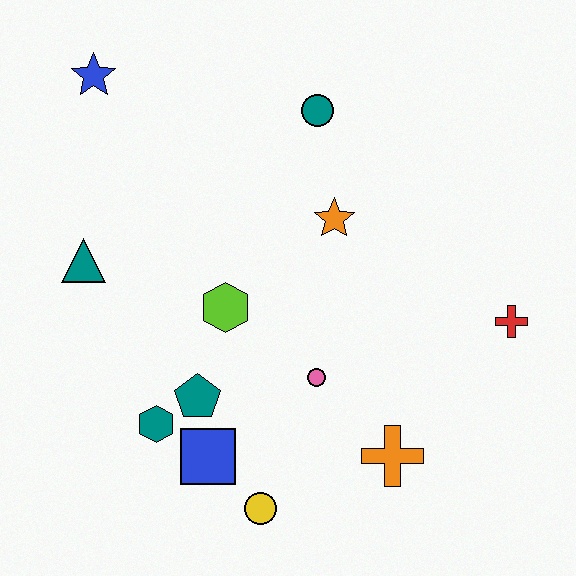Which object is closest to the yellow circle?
The blue square is closest to the yellow circle.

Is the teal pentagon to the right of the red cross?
No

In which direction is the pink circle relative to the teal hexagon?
The pink circle is to the right of the teal hexagon.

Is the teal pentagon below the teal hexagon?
No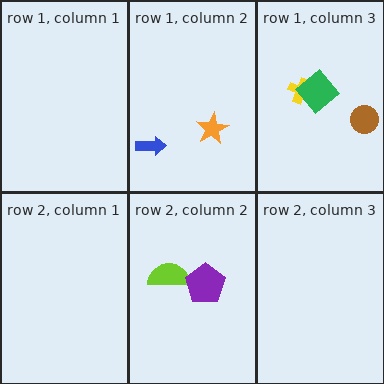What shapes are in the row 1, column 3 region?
The yellow cross, the brown circle, the green diamond.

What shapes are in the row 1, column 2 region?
The blue arrow, the orange star.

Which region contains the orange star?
The row 1, column 2 region.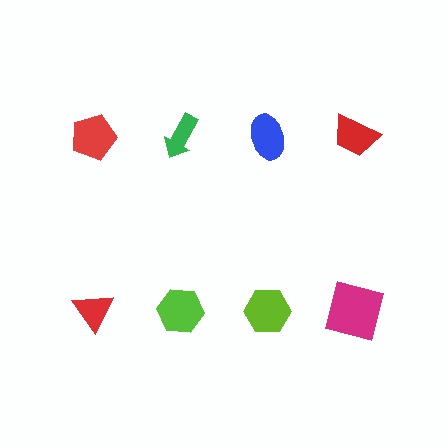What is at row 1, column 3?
A blue ellipse.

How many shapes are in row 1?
4 shapes.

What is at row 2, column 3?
A lime hexagon.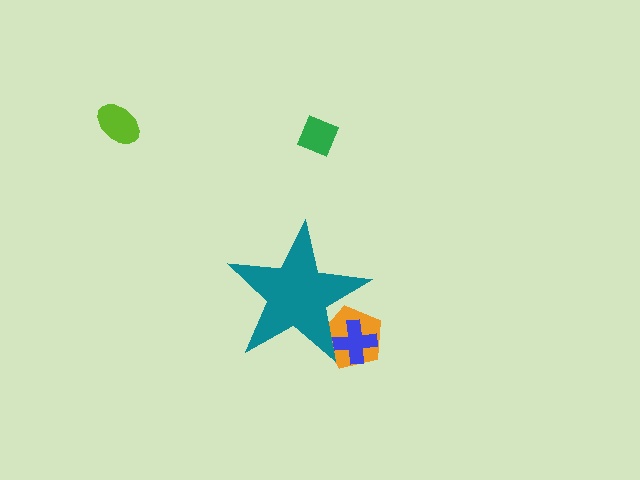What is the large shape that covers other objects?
A teal star.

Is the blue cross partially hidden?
Yes, the blue cross is partially hidden behind the teal star.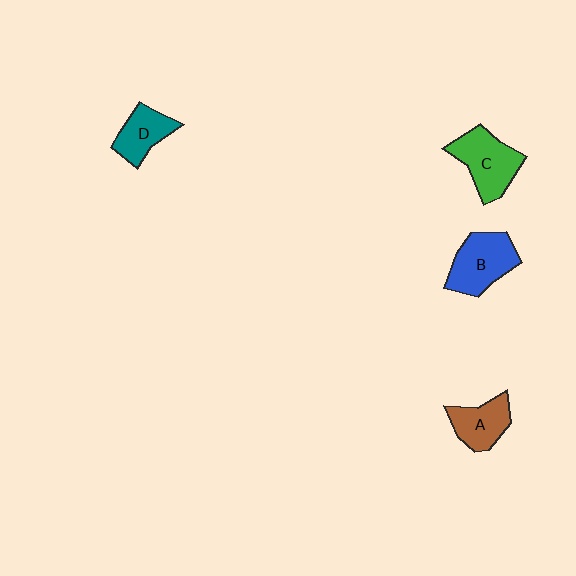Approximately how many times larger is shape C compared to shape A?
Approximately 1.3 times.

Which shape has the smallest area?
Shape D (teal).